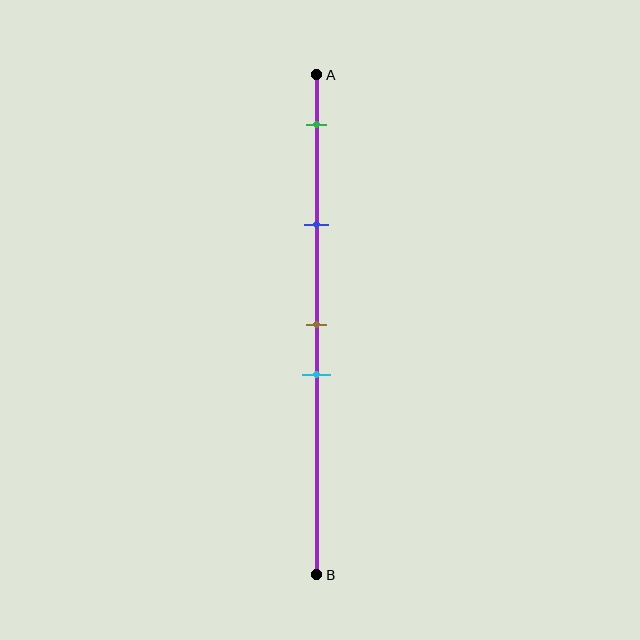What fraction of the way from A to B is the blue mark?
The blue mark is approximately 30% (0.3) of the way from A to B.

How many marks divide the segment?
There are 4 marks dividing the segment.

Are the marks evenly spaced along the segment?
No, the marks are not evenly spaced.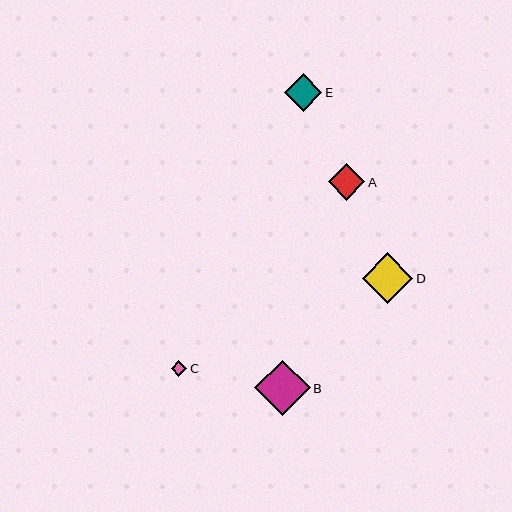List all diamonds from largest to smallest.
From largest to smallest: B, D, E, A, C.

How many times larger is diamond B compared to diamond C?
Diamond B is approximately 3.6 times the size of diamond C.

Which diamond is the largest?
Diamond B is the largest with a size of approximately 55 pixels.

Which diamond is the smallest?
Diamond C is the smallest with a size of approximately 15 pixels.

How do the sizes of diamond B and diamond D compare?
Diamond B and diamond D are approximately the same size.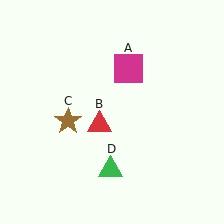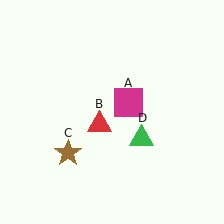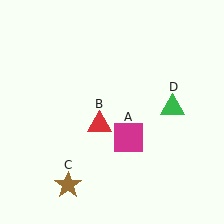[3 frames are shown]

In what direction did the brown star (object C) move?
The brown star (object C) moved down.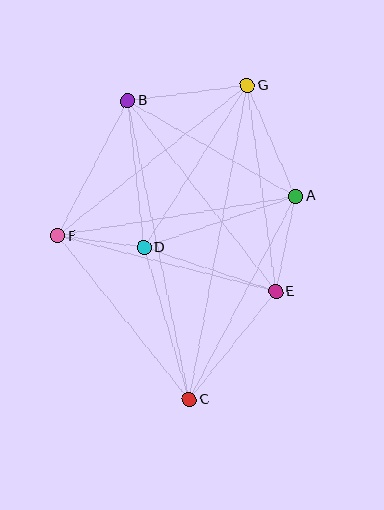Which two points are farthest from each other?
Points C and G are farthest from each other.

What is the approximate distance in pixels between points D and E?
The distance between D and E is approximately 139 pixels.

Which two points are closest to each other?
Points D and F are closest to each other.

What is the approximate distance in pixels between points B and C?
The distance between B and C is approximately 305 pixels.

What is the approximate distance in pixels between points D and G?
The distance between D and G is approximately 192 pixels.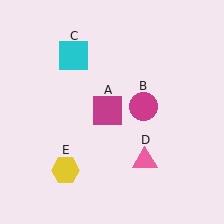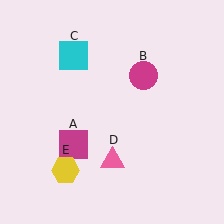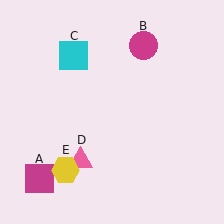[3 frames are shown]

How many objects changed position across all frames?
3 objects changed position: magenta square (object A), magenta circle (object B), pink triangle (object D).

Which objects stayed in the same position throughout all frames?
Cyan square (object C) and yellow hexagon (object E) remained stationary.